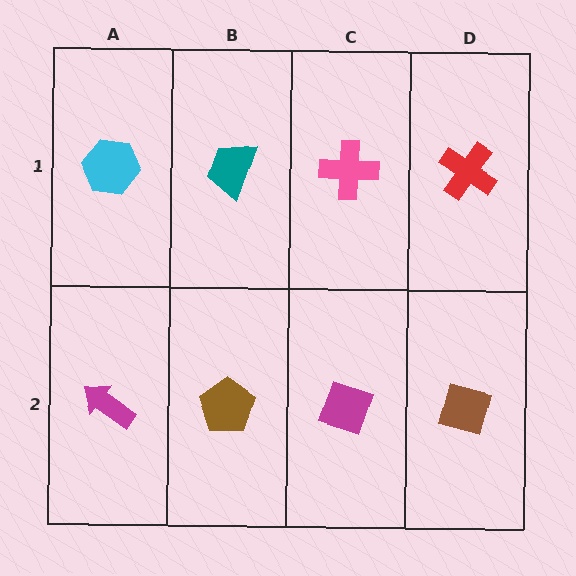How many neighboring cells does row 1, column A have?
2.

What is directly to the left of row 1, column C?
A teal trapezoid.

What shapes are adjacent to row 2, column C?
A pink cross (row 1, column C), a brown pentagon (row 2, column B), a brown diamond (row 2, column D).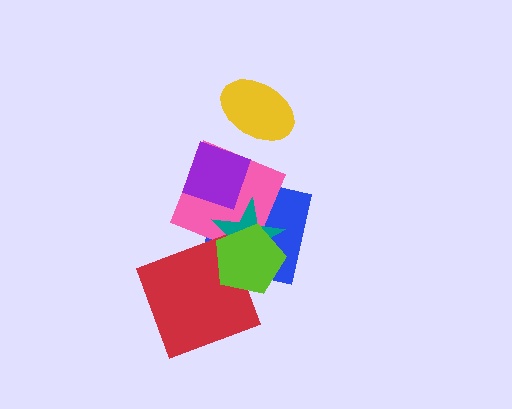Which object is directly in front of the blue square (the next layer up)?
The pink square is directly in front of the blue square.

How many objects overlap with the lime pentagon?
4 objects overlap with the lime pentagon.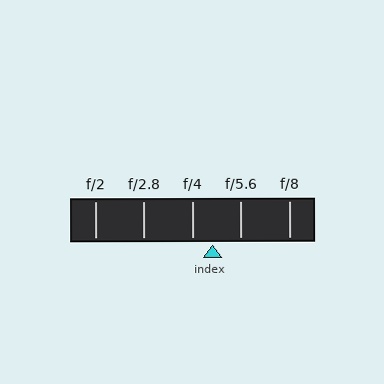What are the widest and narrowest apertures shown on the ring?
The widest aperture shown is f/2 and the narrowest is f/8.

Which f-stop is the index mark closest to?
The index mark is closest to f/4.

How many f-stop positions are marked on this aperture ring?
There are 5 f-stop positions marked.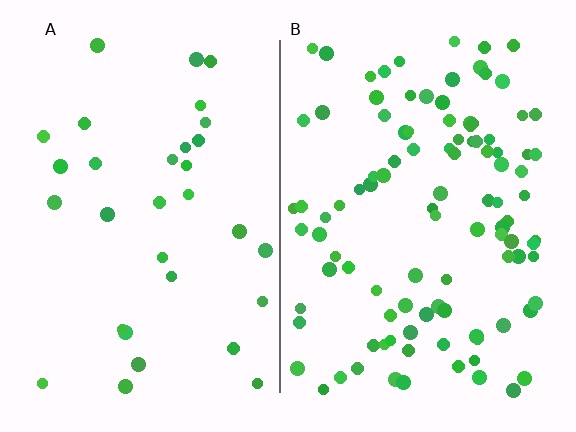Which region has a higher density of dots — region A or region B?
B (the right).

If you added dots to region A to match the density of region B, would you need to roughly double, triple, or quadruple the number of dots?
Approximately triple.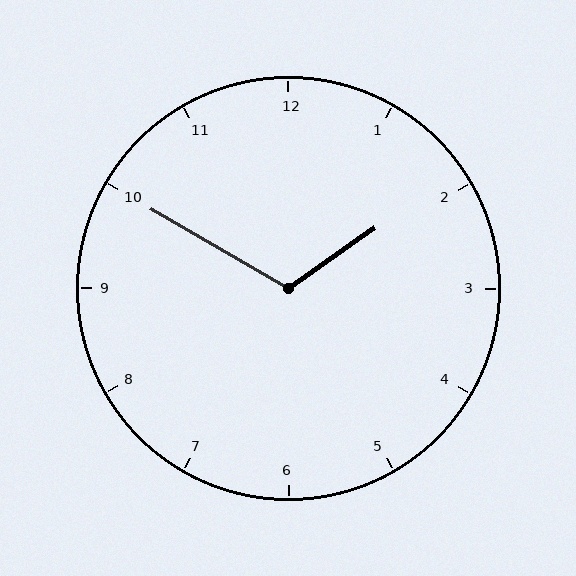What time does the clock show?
1:50.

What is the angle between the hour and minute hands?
Approximately 115 degrees.